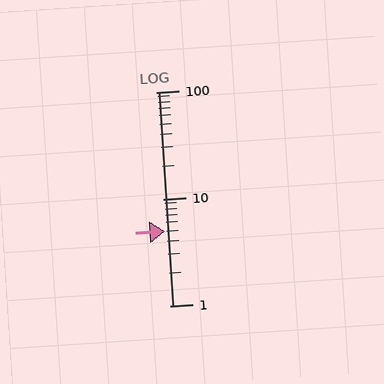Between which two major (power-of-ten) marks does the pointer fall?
The pointer is between 1 and 10.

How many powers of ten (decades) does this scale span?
The scale spans 2 decades, from 1 to 100.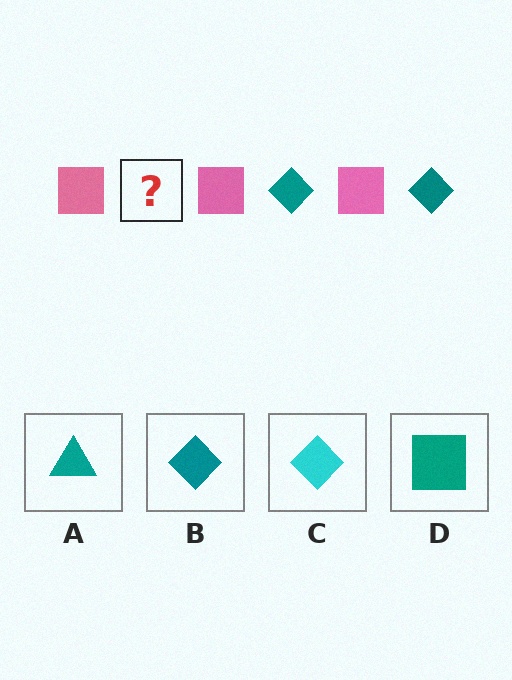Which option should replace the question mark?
Option B.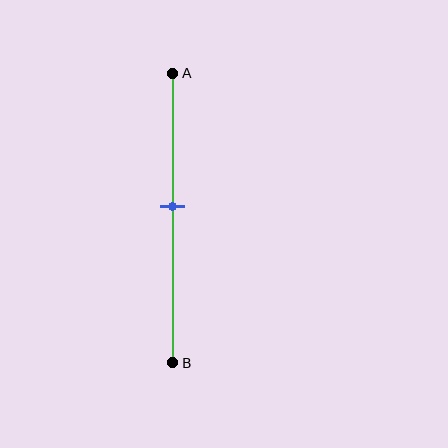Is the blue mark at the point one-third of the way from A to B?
No, the mark is at about 45% from A, not at the 33% one-third point.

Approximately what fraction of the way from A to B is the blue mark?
The blue mark is approximately 45% of the way from A to B.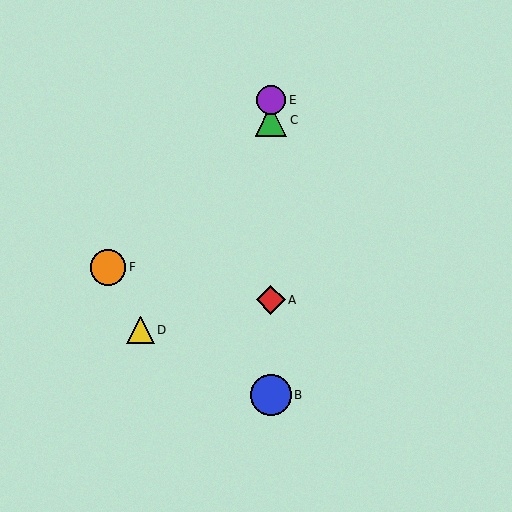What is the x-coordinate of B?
Object B is at x≈271.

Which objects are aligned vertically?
Objects A, B, C, E are aligned vertically.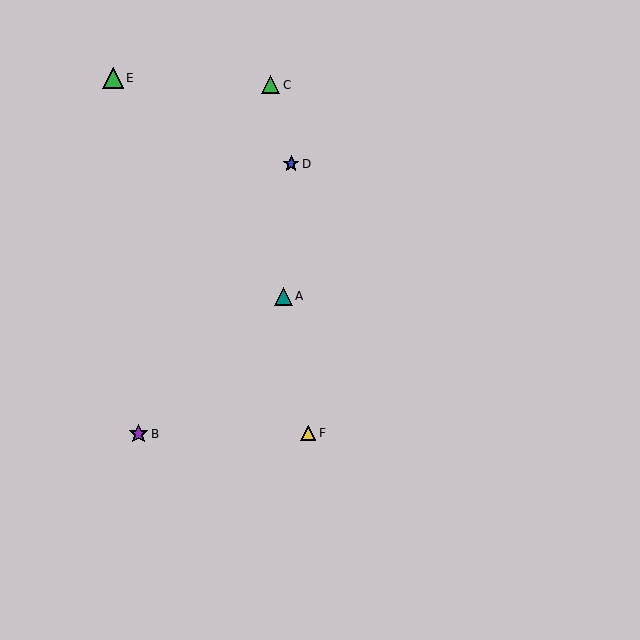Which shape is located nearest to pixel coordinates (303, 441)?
The yellow triangle (labeled F) at (308, 433) is nearest to that location.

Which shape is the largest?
The green triangle (labeled E) is the largest.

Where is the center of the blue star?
The center of the blue star is at (291, 164).